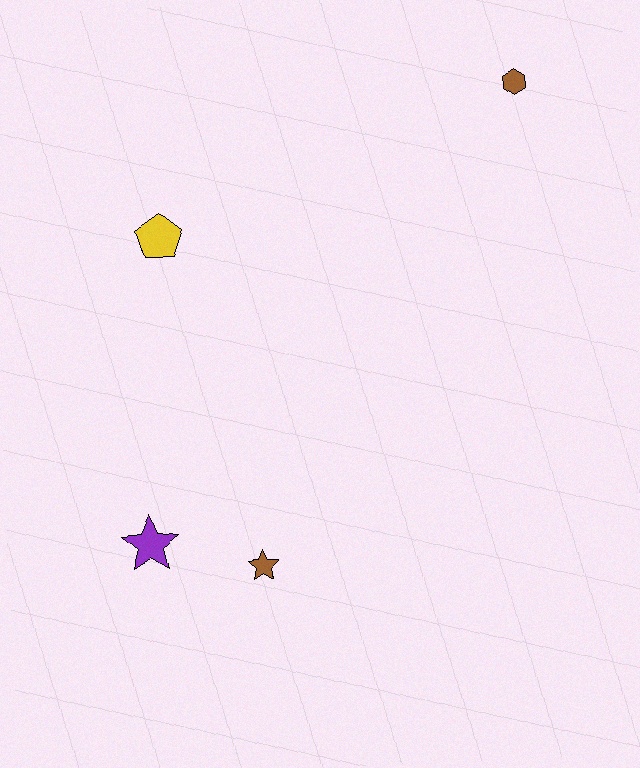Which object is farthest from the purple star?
The brown hexagon is farthest from the purple star.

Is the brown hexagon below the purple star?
No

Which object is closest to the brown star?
The purple star is closest to the brown star.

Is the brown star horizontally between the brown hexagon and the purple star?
Yes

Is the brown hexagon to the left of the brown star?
No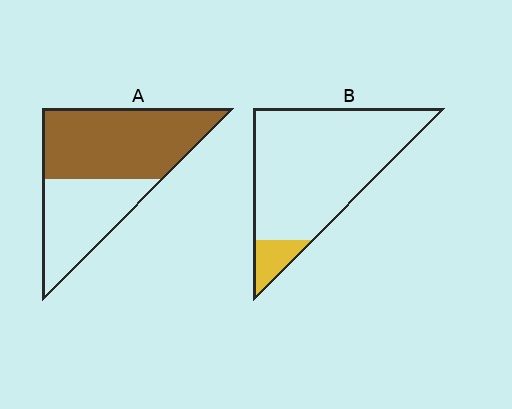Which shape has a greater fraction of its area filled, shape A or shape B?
Shape A.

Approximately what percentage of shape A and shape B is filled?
A is approximately 60% and B is approximately 10%.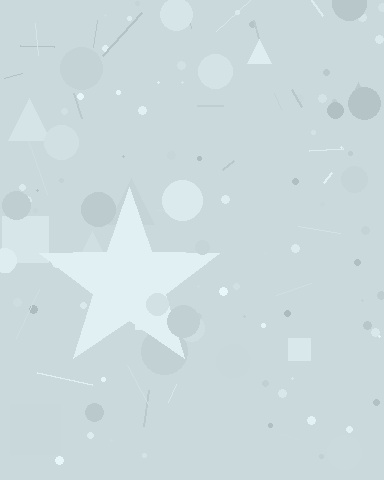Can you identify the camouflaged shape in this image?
The camouflaged shape is a star.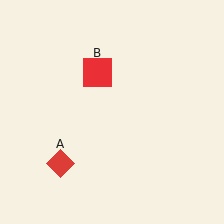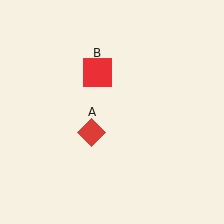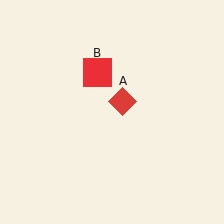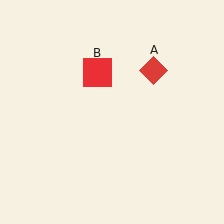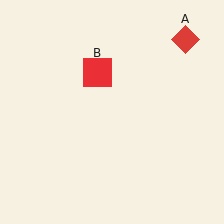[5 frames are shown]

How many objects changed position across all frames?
1 object changed position: red diamond (object A).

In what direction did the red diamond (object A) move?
The red diamond (object A) moved up and to the right.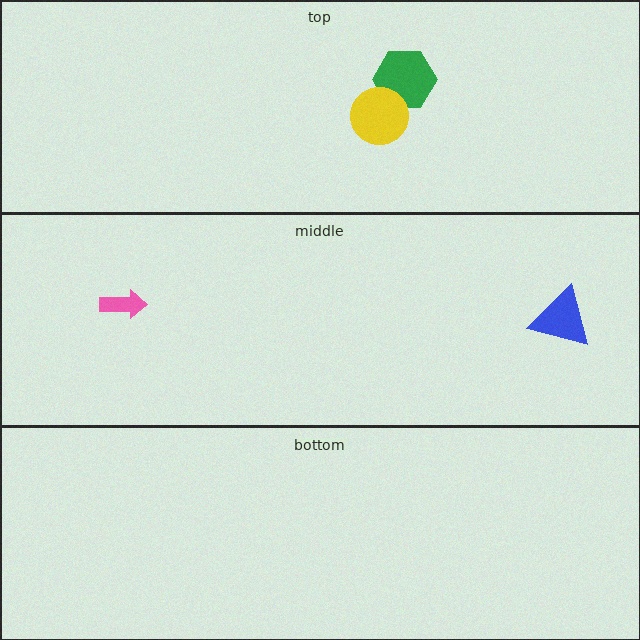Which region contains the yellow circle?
The top region.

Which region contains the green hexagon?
The top region.